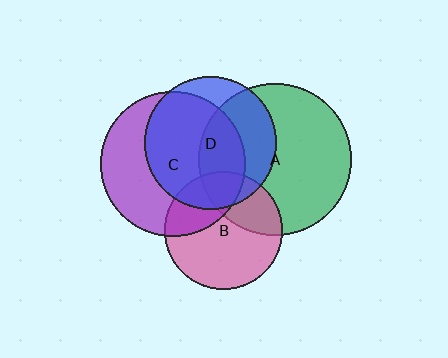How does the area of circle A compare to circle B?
Approximately 1.7 times.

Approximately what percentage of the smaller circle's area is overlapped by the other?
Approximately 30%.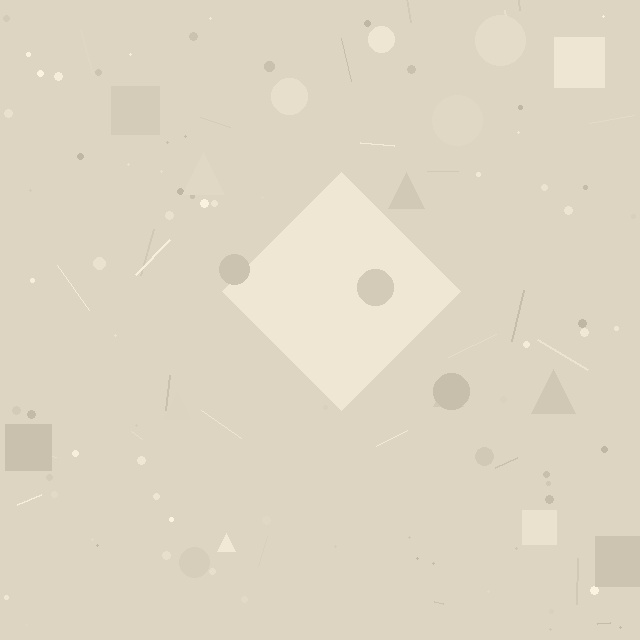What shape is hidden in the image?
A diamond is hidden in the image.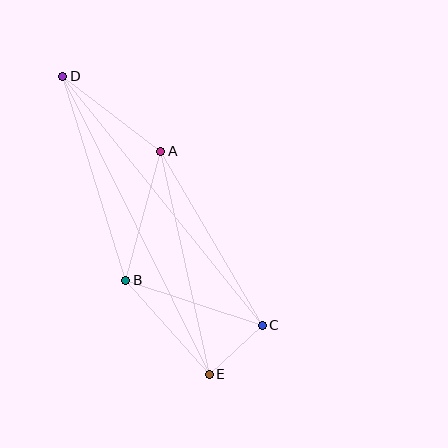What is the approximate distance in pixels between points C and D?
The distance between C and D is approximately 319 pixels.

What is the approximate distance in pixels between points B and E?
The distance between B and E is approximately 126 pixels.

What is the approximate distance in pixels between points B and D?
The distance between B and D is approximately 214 pixels.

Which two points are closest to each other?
Points C and E are closest to each other.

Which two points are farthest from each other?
Points D and E are farthest from each other.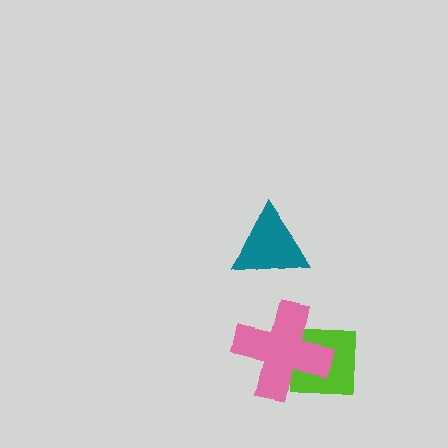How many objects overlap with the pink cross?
1 object overlaps with the pink cross.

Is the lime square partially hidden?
Yes, it is partially covered by another shape.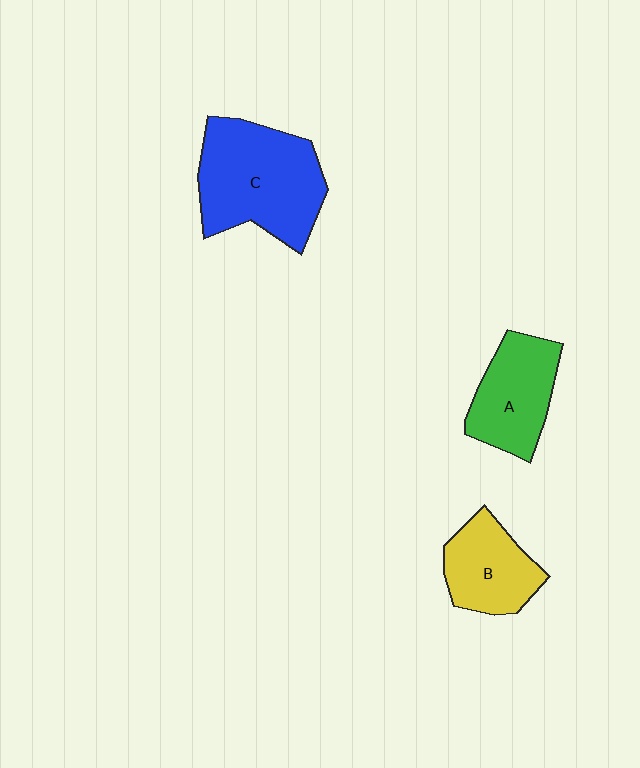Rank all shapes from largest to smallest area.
From largest to smallest: C (blue), A (green), B (yellow).